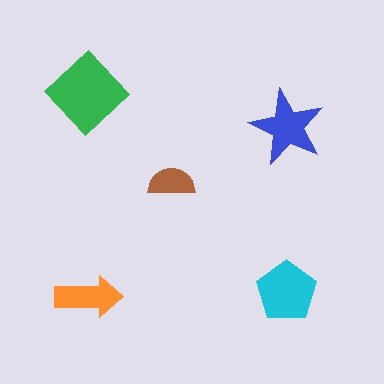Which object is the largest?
The green diamond.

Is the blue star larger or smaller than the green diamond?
Smaller.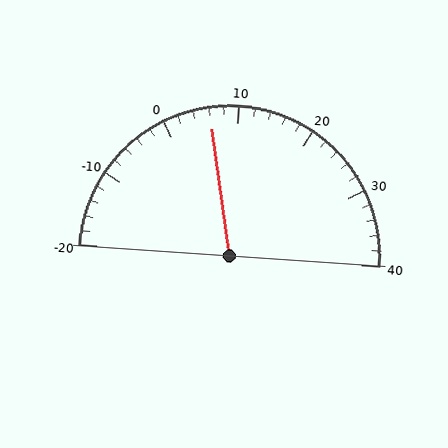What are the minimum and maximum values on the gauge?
The gauge ranges from -20 to 40.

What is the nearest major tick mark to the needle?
The nearest major tick mark is 10.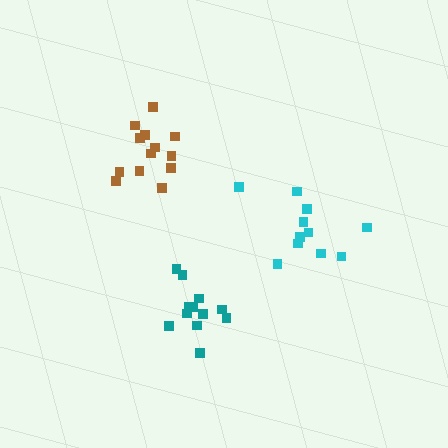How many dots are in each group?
Group 1: 12 dots, Group 2: 11 dots, Group 3: 13 dots (36 total).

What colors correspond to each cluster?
The clusters are colored: teal, cyan, brown.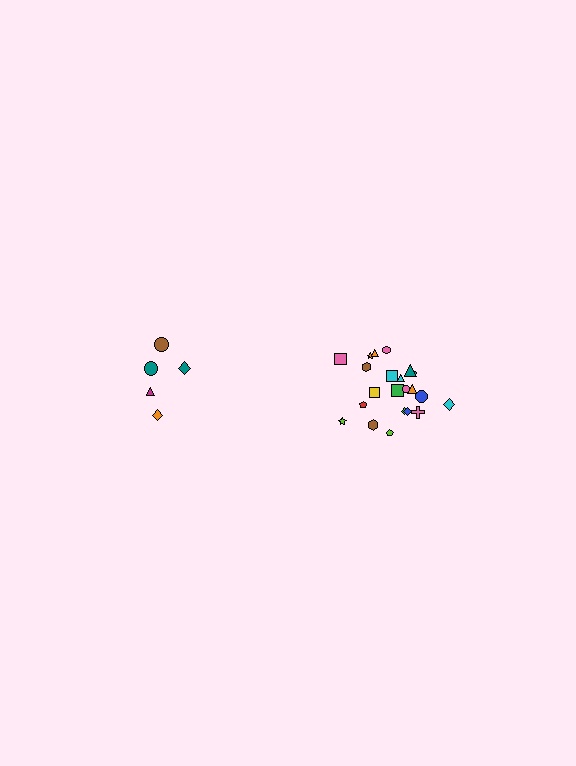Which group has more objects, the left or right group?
The right group.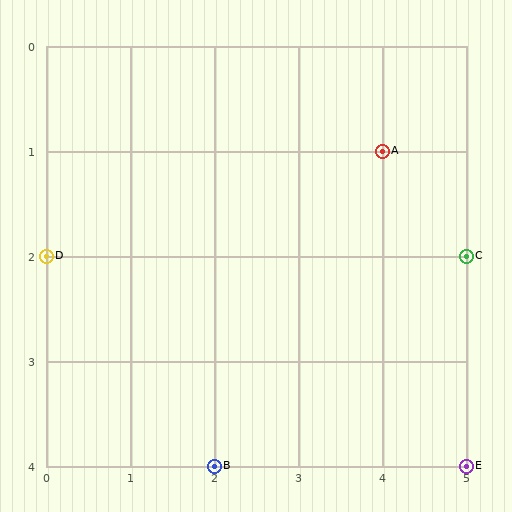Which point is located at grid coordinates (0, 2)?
Point D is at (0, 2).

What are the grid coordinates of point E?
Point E is at grid coordinates (5, 4).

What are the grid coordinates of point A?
Point A is at grid coordinates (4, 1).